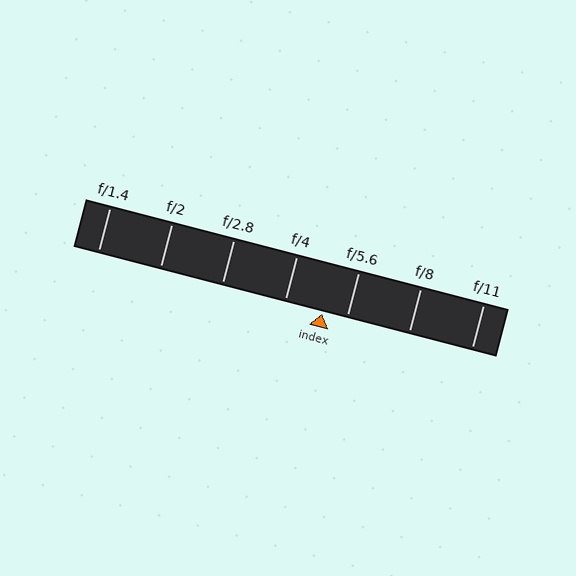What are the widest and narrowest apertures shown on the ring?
The widest aperture shown is f/1.4 and the narrowest is f/11.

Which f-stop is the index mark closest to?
The index mark is closest to f/5.6.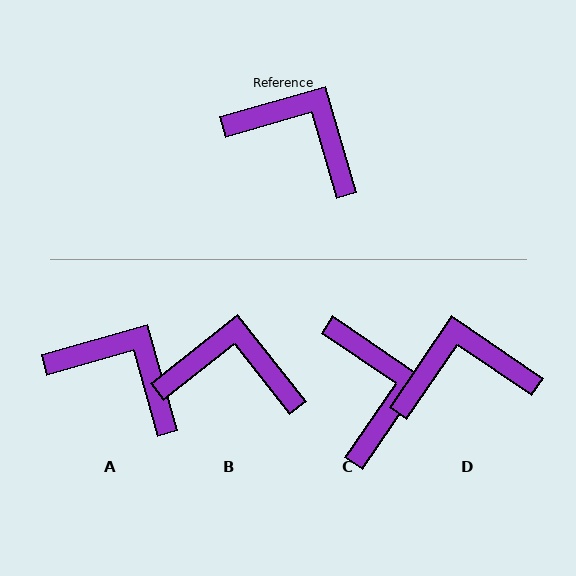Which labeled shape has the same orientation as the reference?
A.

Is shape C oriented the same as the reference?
No, it is off by about 50 degrees.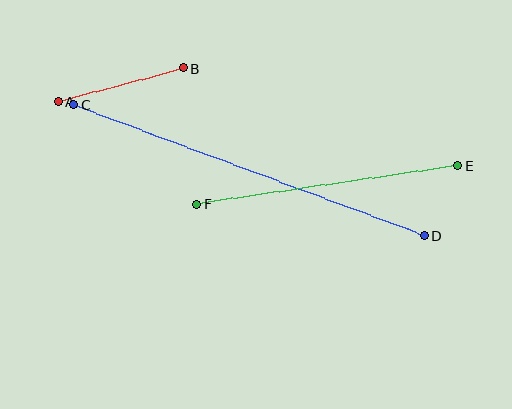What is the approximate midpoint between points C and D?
The midpoint is at approximately (249, 170) pixels.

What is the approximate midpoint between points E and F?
The midpoint is at approximately (327, 185) pixels.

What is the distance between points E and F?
The distance is approximately 263 pixels.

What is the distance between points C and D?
The distance is approximately 375 pixels.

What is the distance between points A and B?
The distance is approximately 129 pixels.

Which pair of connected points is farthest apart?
Points C and D are farthest apart.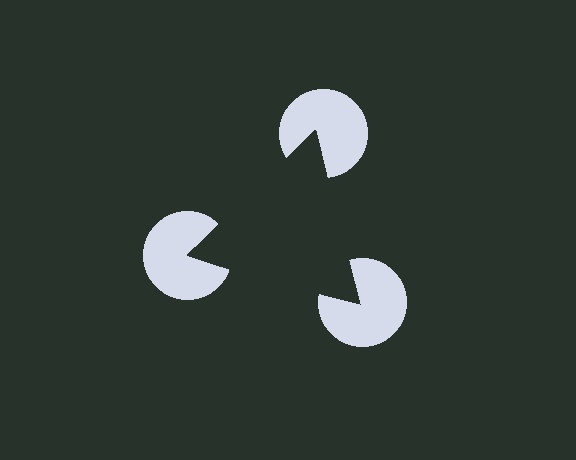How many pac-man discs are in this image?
There are 3 — one at each vertex of the illusory triangle.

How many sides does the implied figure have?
3 sides.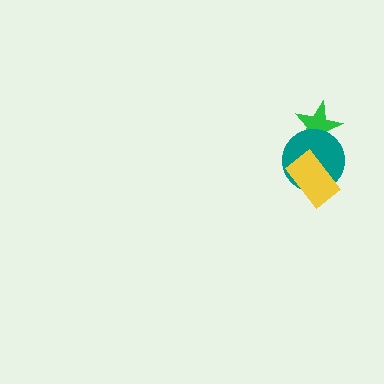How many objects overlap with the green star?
1 object overlaps with the green star.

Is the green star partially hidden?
Yes, it is partially covered by another shape.